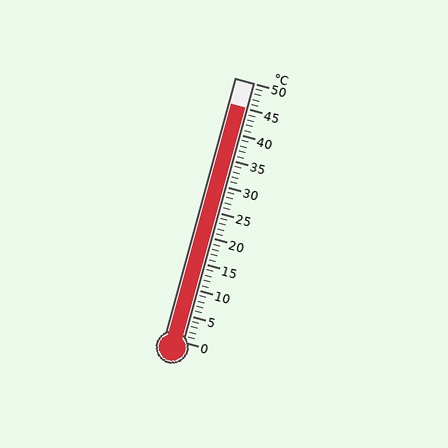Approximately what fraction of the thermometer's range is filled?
The thermometer is filled to approximately 90% of its range.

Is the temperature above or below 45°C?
The temperature is at 45°C.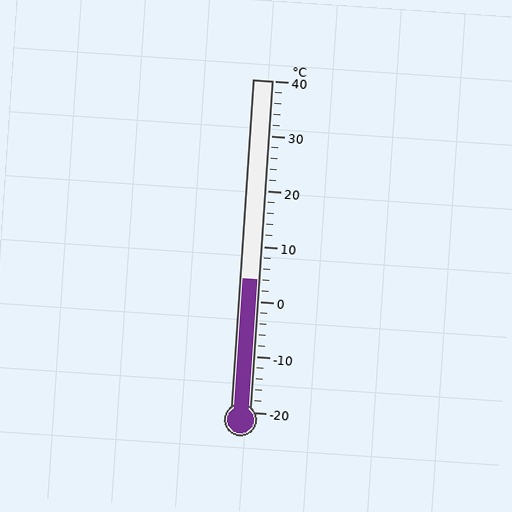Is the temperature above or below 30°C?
The temperature is below 30°C.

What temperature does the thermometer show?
The thermometer shows approximately 4°C.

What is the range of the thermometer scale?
The thermometer scale ranges from -20°C to 40°C.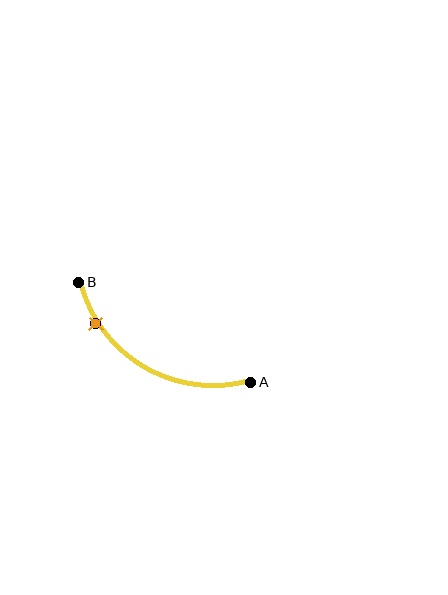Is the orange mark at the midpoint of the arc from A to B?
No. The orange mark lies on the arc but is closer to endpoint B. The arc midpoint would be at the point on the curve equidistant along the arc from both A and B.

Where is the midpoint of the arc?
The arc midpoint is the point on the curve farthest from the straight line joining A and B. It sits below that line.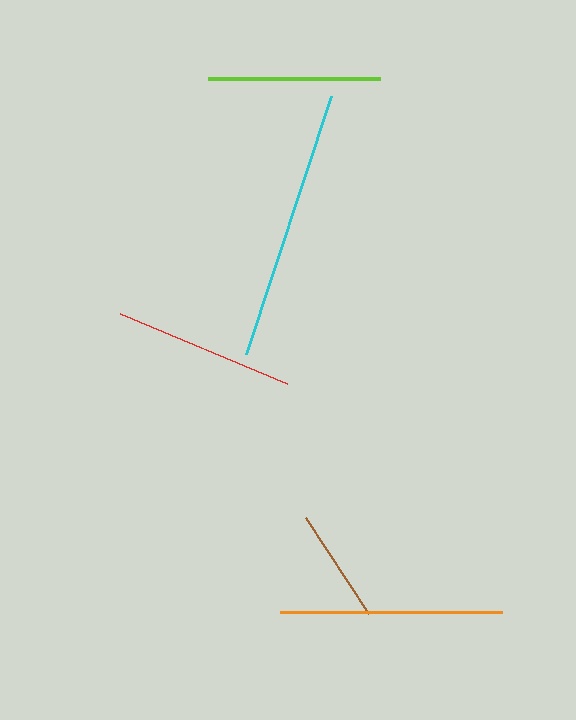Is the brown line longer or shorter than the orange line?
The orange line is longer than the brown line.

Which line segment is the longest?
The cyan line is the longest at approximately 271 pixels.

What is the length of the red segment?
The red segment is approximately 181 pixels long.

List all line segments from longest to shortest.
From longest to shortest: cyan, orange, red, lime, brown.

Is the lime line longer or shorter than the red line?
The red line is longer than the lime line.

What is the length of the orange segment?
The orange segment is approximately 221 pixels long.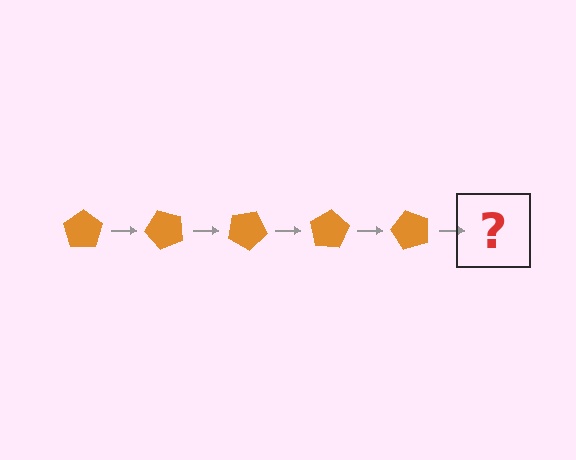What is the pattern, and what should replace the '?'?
The pattern is that the pentagon rotates 50 degrees each step. The '?' should be an orange pentagon rotated 250 degrees.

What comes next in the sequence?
The next element should be an orange pentagon rotated 250 degrees.